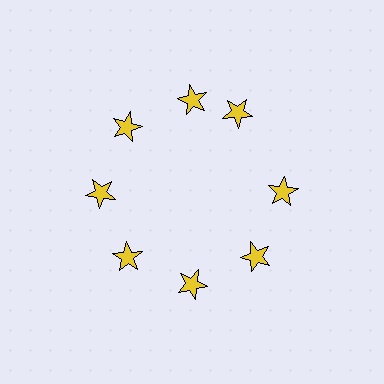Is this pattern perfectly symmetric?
No. The 8 yellow stars are arranged in a ring, but one element near the 2 o'clock position is rotated out of alignment along the ring, breaking the 8-fold rotational symmetry.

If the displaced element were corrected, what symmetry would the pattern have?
It would have 8-fold rotational symmetry — the pattern would map onto itself every 45 degrees.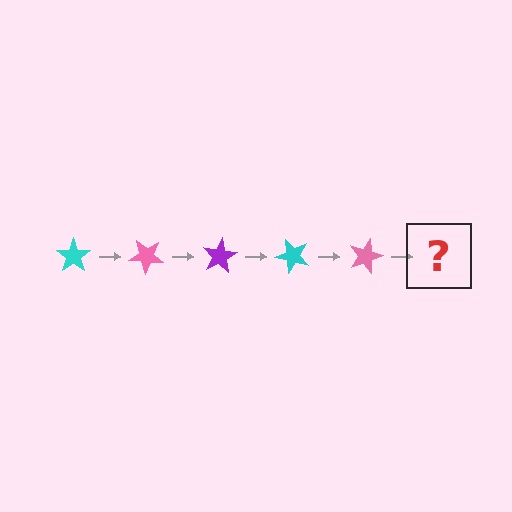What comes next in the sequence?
The next element should be a purple star, rotated 200 degrees from the start.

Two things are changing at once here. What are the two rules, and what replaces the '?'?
The two rules are that it rotates 40 degrees each step and the color cycles through cyan, pink, and purple. The '?' should be a purple star, rotated 200 degrees from the start.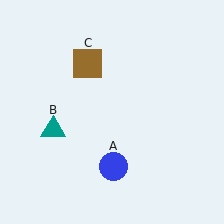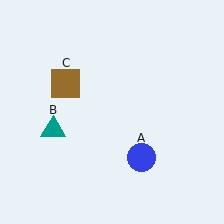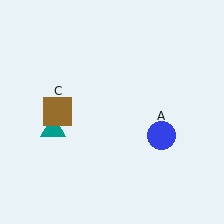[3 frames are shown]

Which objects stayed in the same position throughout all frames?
Teal triangle (object B) remained stationary.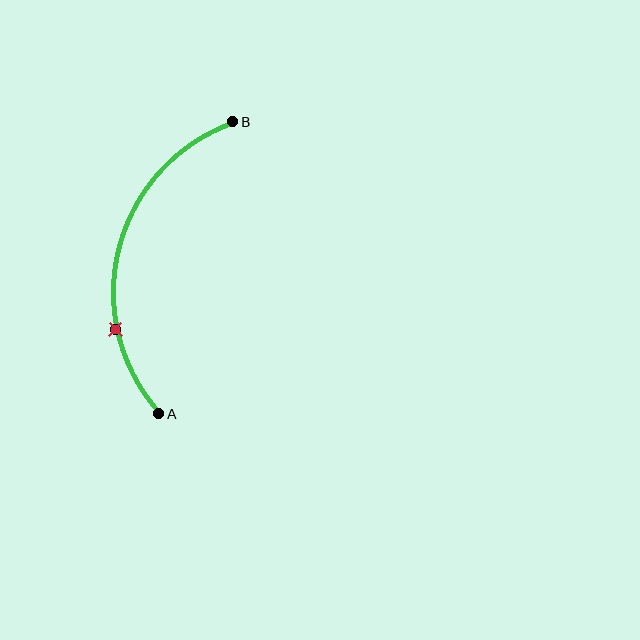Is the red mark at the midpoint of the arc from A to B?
No. The red mark lies on the arc but is closer to endpoint A. The arc midpoint would be at the point on the curve equidistant along the arc from both A and B.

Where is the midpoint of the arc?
The arc midpoint is the point on the curve farthest from the straight line joining A and B. It sits to the left of that line.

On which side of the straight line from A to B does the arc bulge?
The arc bulges to the left of the straight line connecting A and B.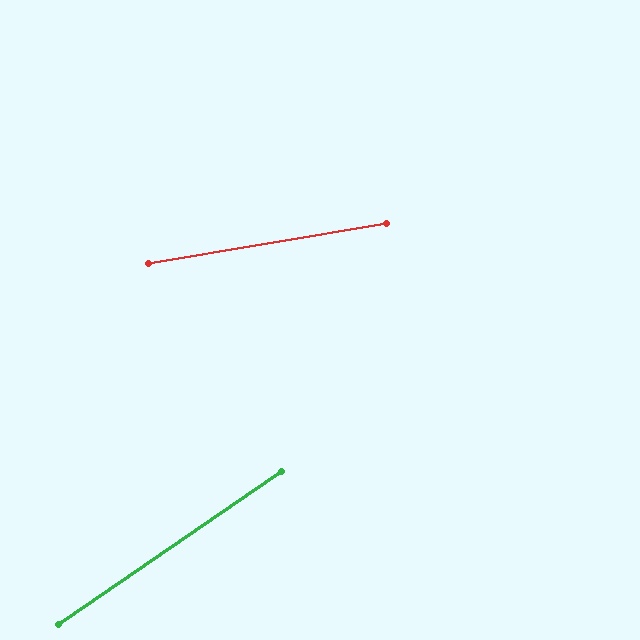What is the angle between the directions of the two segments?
Approximately 25 degrees.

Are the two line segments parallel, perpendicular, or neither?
Neither parallel nor perpendicular — they differ by about 25°.